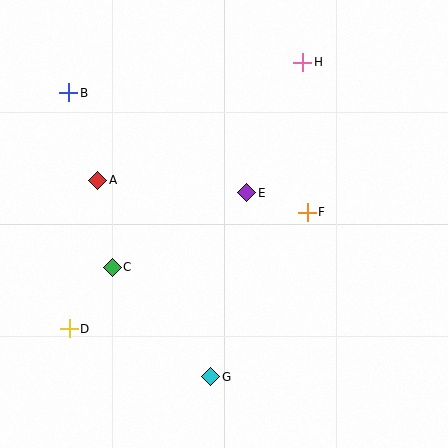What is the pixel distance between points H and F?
The distance between H and F is 150 pixels.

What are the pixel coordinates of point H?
Point H is at (303, 62).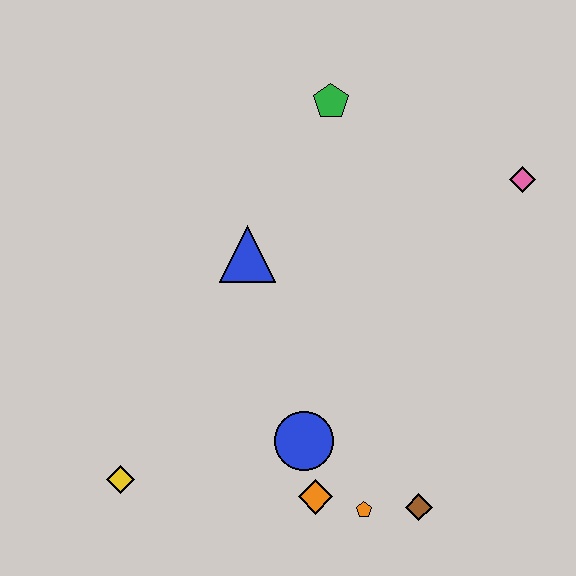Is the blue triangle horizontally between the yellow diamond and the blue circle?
Yes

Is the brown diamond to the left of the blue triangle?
No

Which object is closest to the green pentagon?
The blue triangle is closest to the green pentagon.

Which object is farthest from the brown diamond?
The green pentagon is farthest from the brown diamond.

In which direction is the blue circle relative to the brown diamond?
The blue circle is to the left of the brown diamond.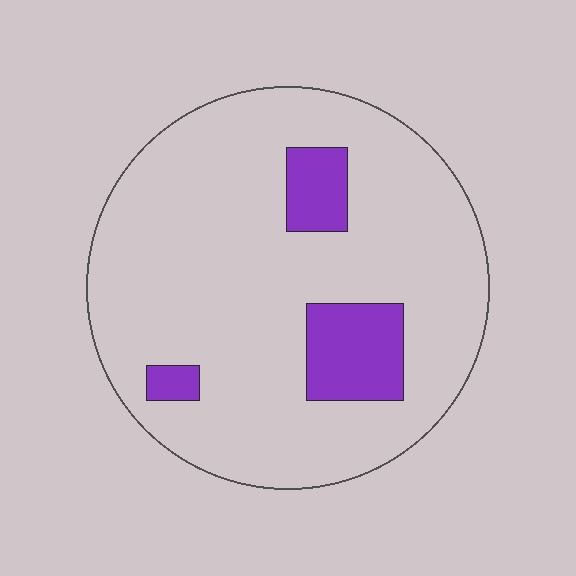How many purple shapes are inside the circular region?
3.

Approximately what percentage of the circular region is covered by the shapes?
Approximately 15%.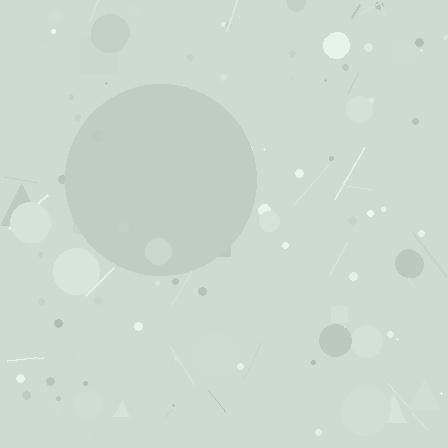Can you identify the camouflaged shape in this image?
The camouflaged shape is a circle.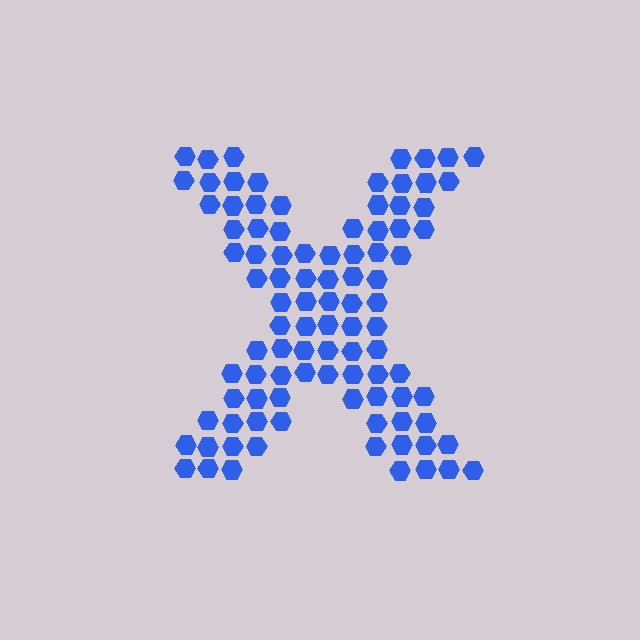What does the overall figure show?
The overall figure shows the letter X.